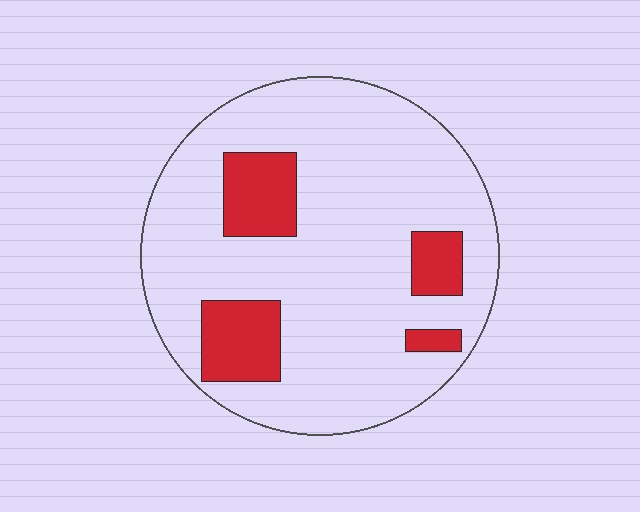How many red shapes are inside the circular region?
4.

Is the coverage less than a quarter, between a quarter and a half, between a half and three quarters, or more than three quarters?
Less than a quarter.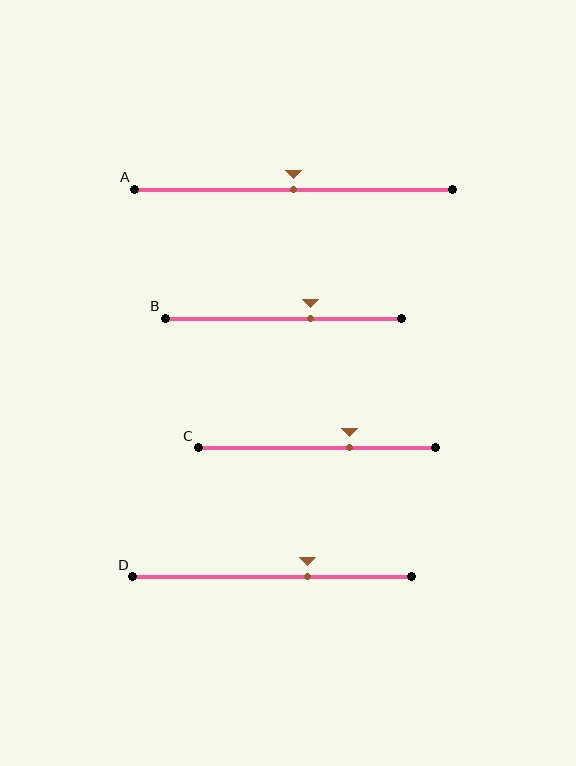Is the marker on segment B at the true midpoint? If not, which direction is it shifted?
No, the marker on segment B is shifted to the right by about 11% of the segment length.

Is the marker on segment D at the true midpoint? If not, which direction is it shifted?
No, the marker on segment D is shifted to the right by about 13% of the segment length.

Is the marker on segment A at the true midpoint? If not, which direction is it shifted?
Yes, the marker on segment A is at the true midpoint.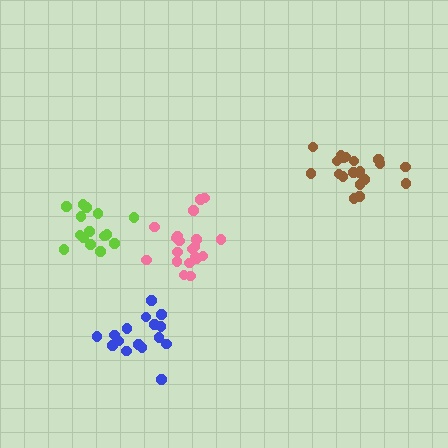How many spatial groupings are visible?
There are 4 spatial groupings.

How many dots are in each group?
Group 1: 20 dots, Group 2: 15 dots, Group 3: 16 dots, Group 4: 20 dots (71 total).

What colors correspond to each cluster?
The clusters are colored: pink, lime, blue, brown.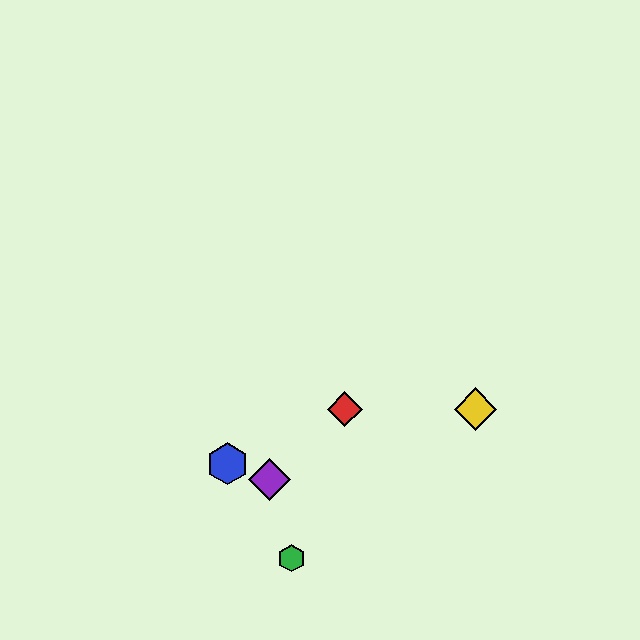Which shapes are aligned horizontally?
The red diamond, the yellow diamond are aligned horizontally.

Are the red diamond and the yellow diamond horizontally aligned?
Yes, both are at y≈409.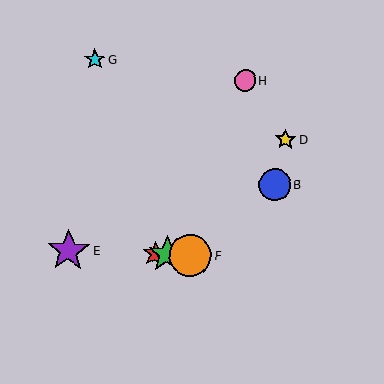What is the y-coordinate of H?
Object H is at y≈80.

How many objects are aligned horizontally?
4 objects (A, C, E, F) are aligned horizontally.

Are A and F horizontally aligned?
Yes, both are at y≈254.